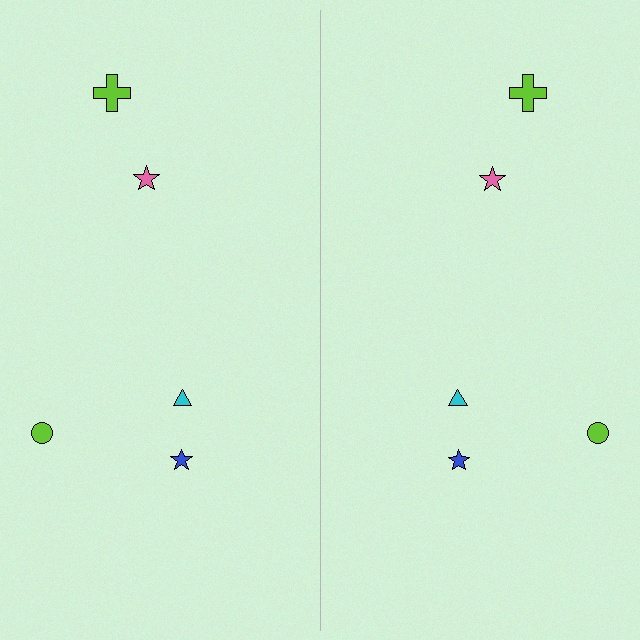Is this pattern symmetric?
Yes, this pattern has bilateral (reflection) symmetry.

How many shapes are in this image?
There are 10 shapes in this image.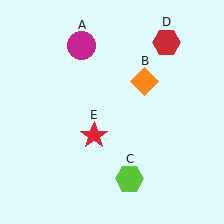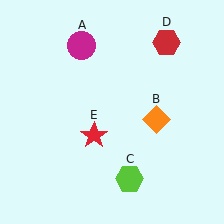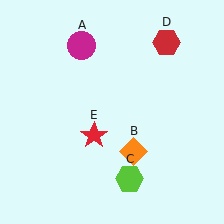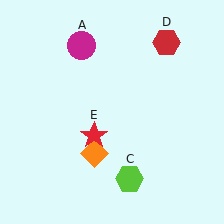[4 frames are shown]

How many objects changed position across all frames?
1 object changed position: orange diamond (object B).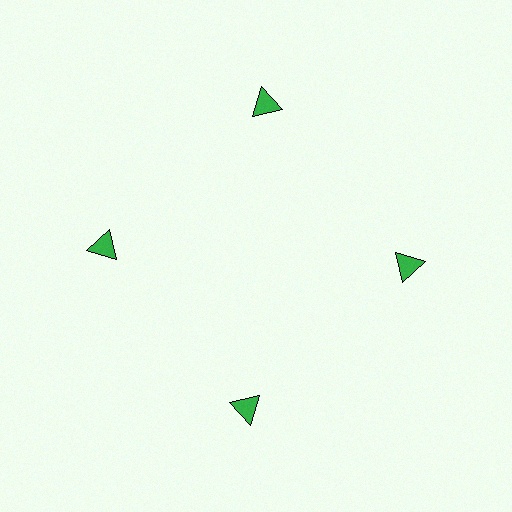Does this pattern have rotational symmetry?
Yes, this pattern has 4-fold rotational symmetry. It looks the same after rotating 90 degrees around the center.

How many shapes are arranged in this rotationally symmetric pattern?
There are 4 shapes, arranged in 4 groups of 1.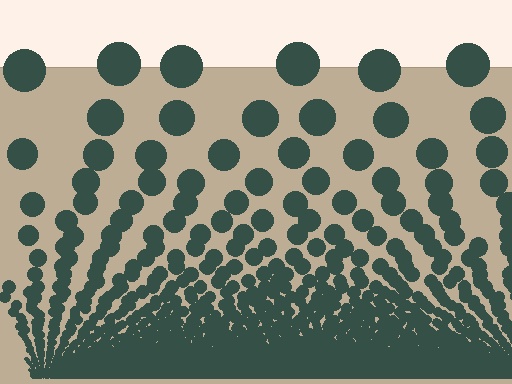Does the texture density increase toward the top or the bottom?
Density increases toward the bottom.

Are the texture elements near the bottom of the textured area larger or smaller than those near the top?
Smaller. The gradient is inverted — elements near the bottom are smaller and denser.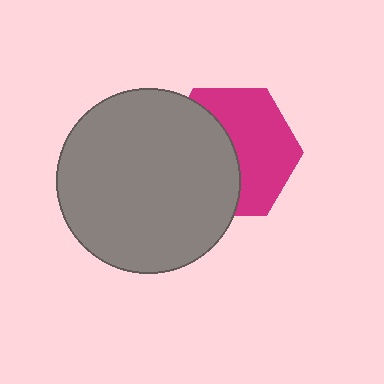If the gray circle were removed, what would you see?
You would see the complete magenta hexagon.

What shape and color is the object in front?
The object in front is a gray circle.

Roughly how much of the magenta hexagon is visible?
About half of it is visible (roughly 53%).